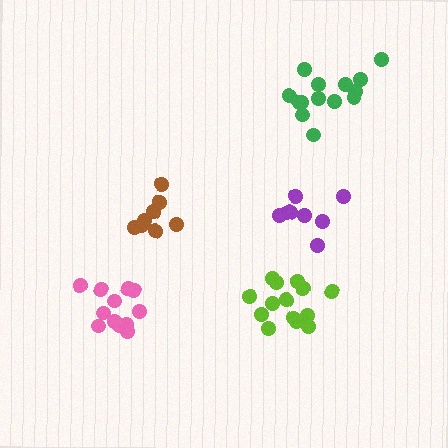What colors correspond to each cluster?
The clusters are colored: green, pink, brown, lime, purple.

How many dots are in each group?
Group 1: 14 dots, Group 2: 13 dots, Group 3: 8 dots, Group 4: 14 dots, Group 5: 8 dots (57 total).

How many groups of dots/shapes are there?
There are 5 groups.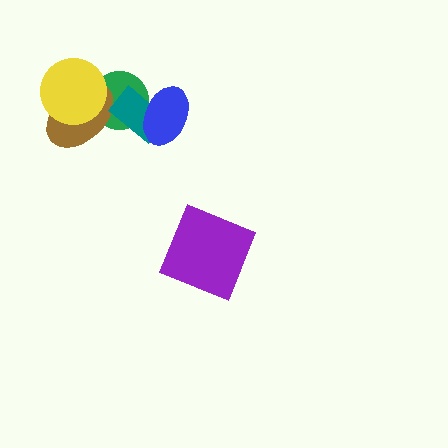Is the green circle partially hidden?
Yes, it is partially covered by another shape.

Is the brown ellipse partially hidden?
Yes, it is partially covered by another shape.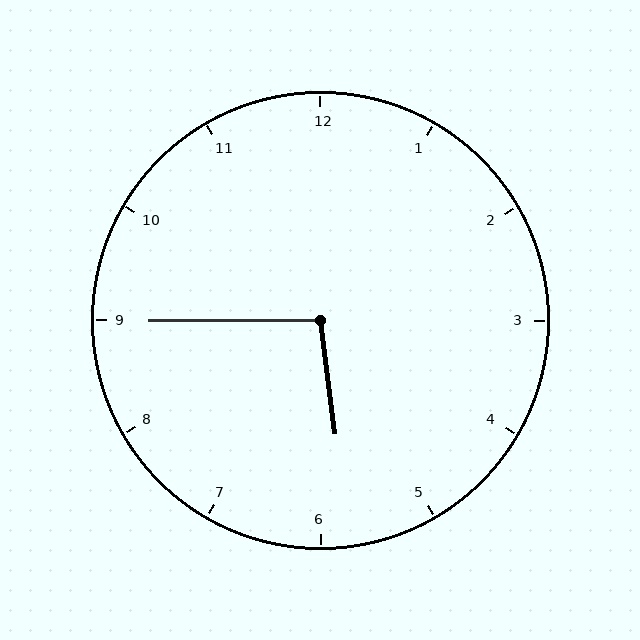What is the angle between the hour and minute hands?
Approximately 98 degrees.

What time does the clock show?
5:45.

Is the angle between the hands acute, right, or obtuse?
It is obtuse.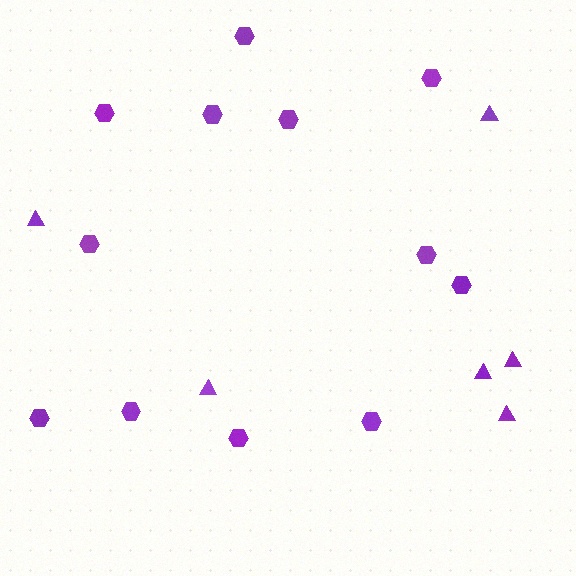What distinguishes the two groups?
There are 2 groups: one group of triangles (6) and one group of hexagons (12).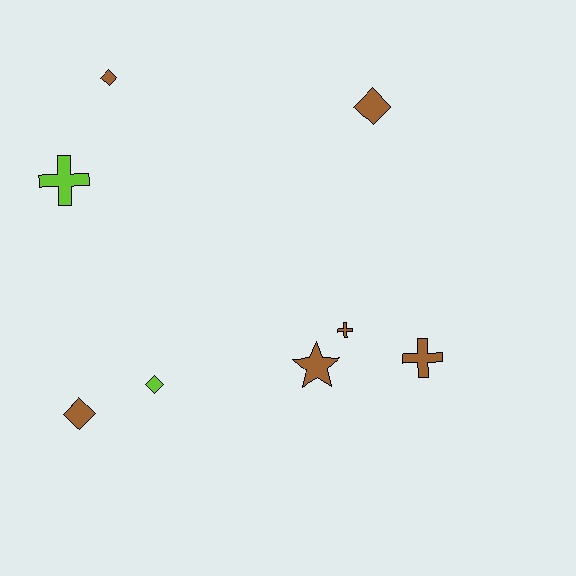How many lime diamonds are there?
There is 1 lime diamond.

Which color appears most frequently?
Brown, with 6 objects.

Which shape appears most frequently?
Diamond, with 4 objects.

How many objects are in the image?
There are 8 objects.